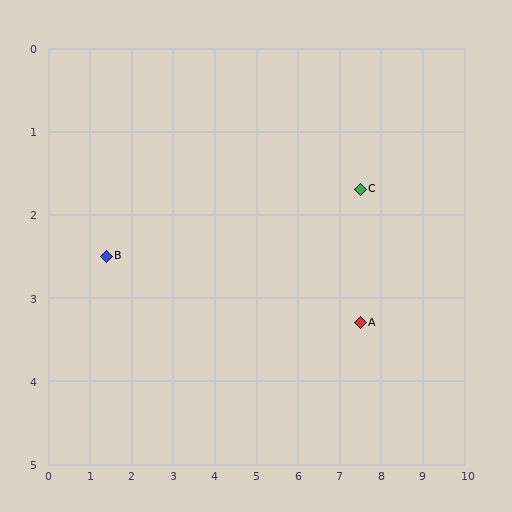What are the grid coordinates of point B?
Point B is at approximately (1.4, 2.5).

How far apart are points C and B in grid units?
Points C and B are about 6.2 grid units apart.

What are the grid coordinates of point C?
Point C is at approximately (7.5, 1.7).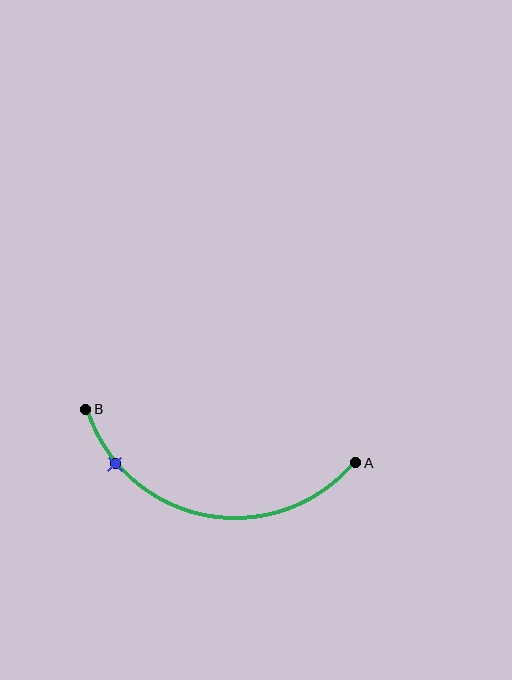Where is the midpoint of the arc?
The arc midpoint is the point on the curve farthest from the straight line joining A and B. It sits below that line.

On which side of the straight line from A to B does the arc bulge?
The arc bulges below the straight line connecting A and B.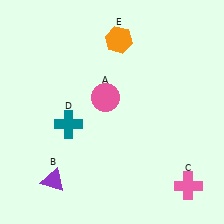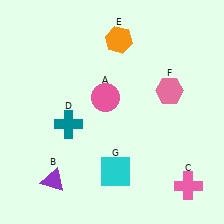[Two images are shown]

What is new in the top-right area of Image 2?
A pink hexagon (F) was added in the top-right area of Image 2.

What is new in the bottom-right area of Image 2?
A cyan square (G) was added in the bottom-right area of Image 2.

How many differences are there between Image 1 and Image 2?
There are 2 differences between the two images.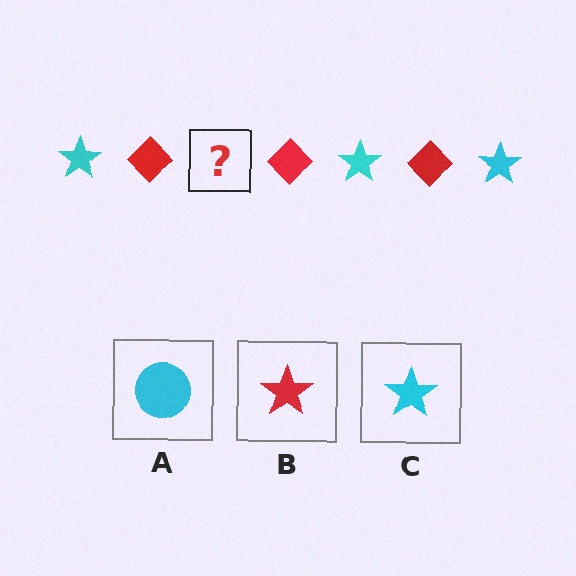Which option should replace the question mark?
Option C.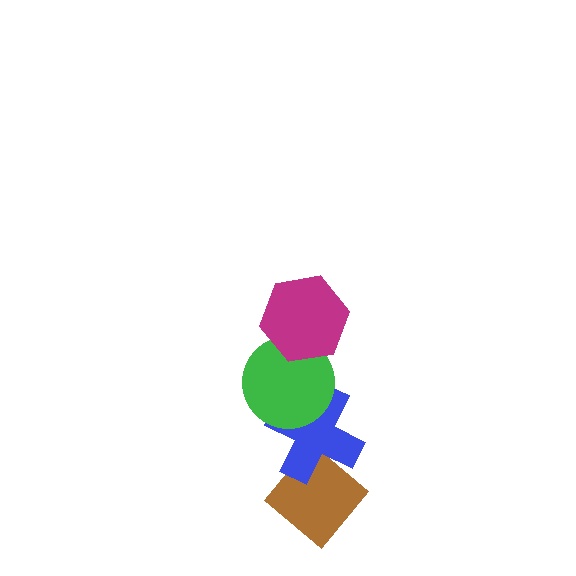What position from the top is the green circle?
The green circle is 2nd from the top.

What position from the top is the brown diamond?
The brown diamond is 4th from the top.